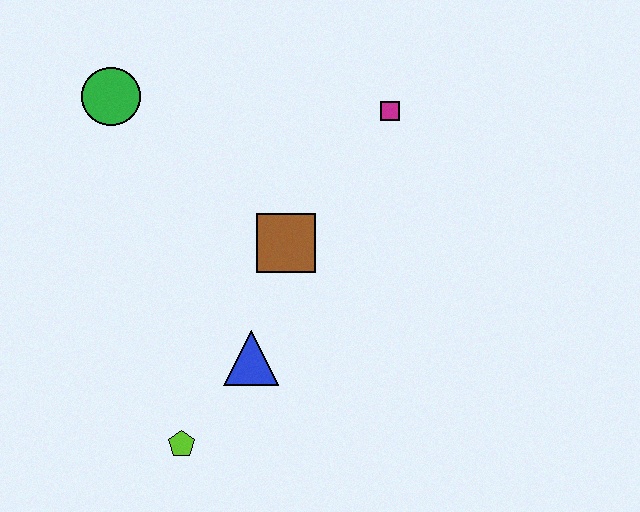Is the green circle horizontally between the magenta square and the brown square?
No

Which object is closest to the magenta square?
The brown square is closest to the magenta square.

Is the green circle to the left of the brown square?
Yes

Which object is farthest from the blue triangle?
The green circle is farthest from the blue triangle.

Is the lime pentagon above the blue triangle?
No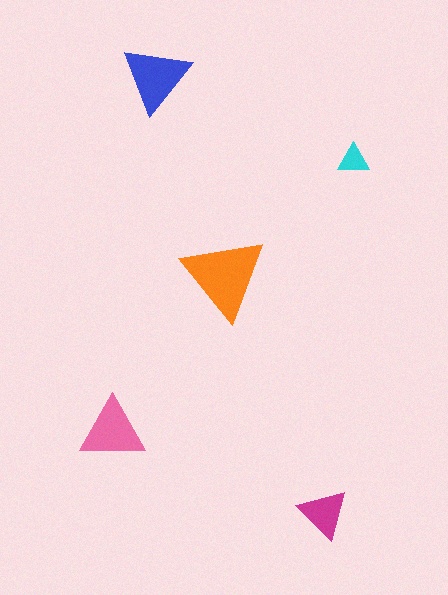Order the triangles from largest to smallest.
the orange one, the blue one, the pink one, the magenta one, the cyan one.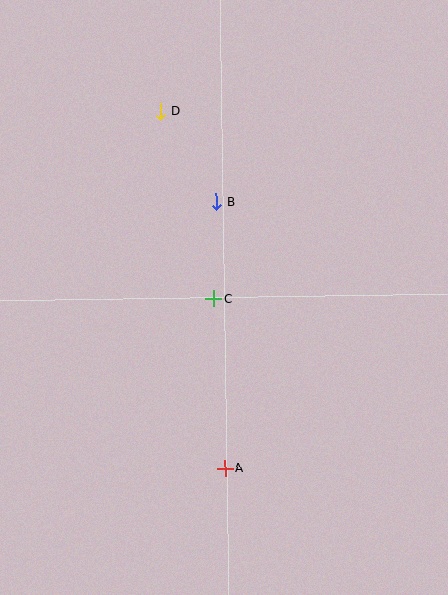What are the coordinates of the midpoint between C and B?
The midpoint between C and B is at (215, 250).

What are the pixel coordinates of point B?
Point B is at (216, 202).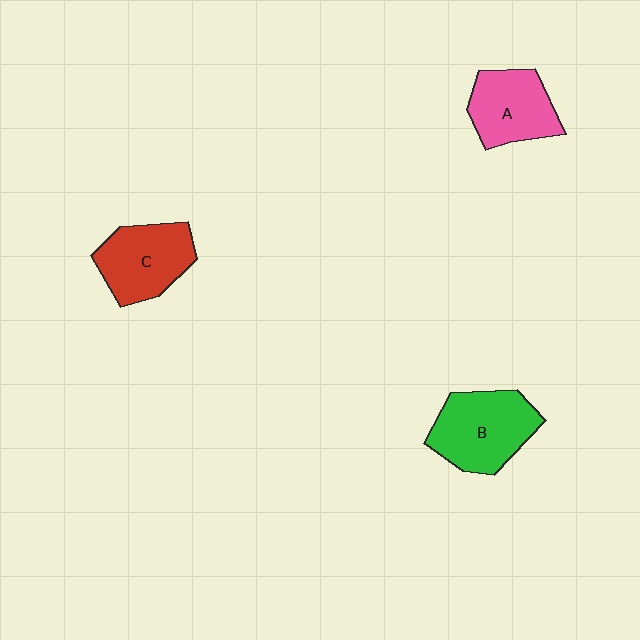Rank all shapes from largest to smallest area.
From largest to smallest: B (green), C (red), A (pink).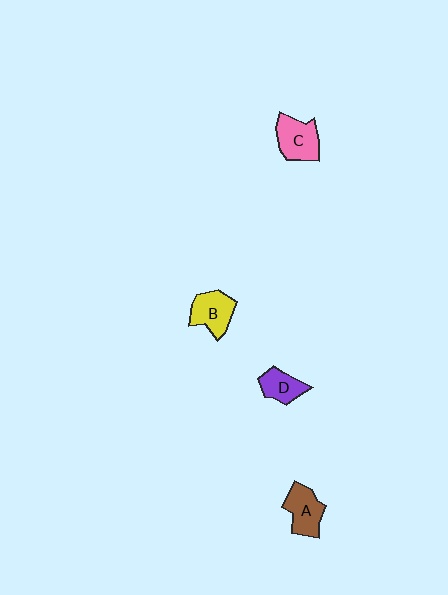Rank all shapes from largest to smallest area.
From largest to smallest: C (pink), B (yellow), A (brown), D (purple).